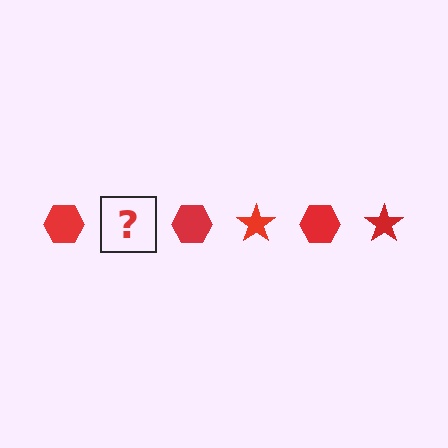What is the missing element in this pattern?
The missing element is a red star.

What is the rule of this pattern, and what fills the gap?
The rule is that the pattern cycles through hexagon, star shapes in red. The gap should be filled with a red star.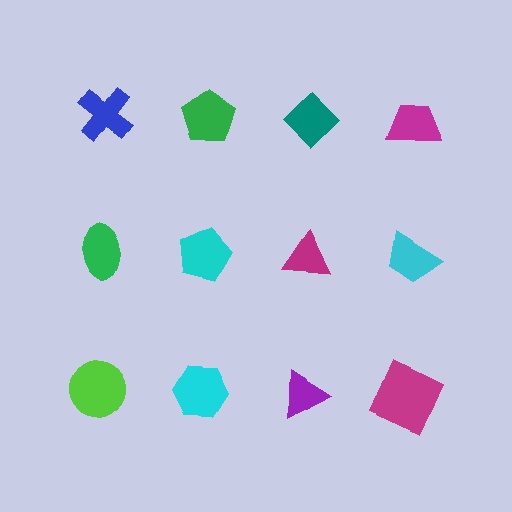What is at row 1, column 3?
A teal diamond.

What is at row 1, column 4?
A magenta trapezoid.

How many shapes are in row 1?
4 shapes.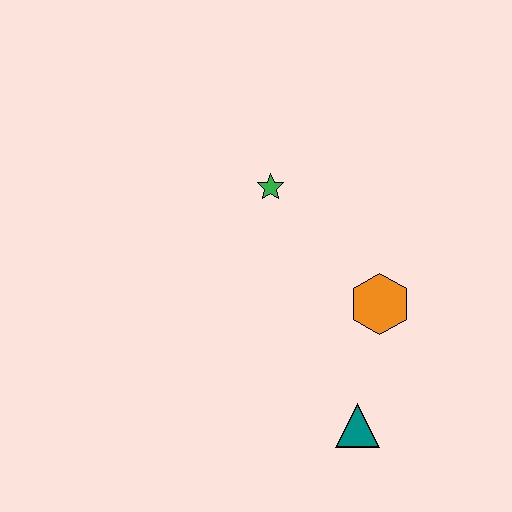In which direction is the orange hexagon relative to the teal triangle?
The orange hexagon is above the teal triangle.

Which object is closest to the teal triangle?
The orange hexagon is closest to the teal triangle.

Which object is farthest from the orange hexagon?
The green star is farthest from the orange hexagon.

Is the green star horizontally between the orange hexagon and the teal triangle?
No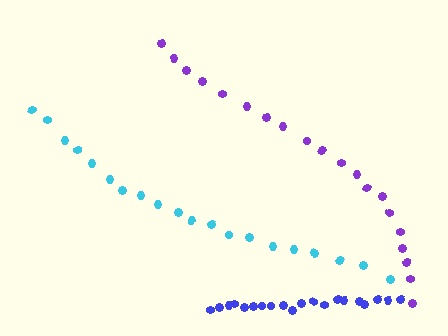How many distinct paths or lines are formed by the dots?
There are 3 distinct paths.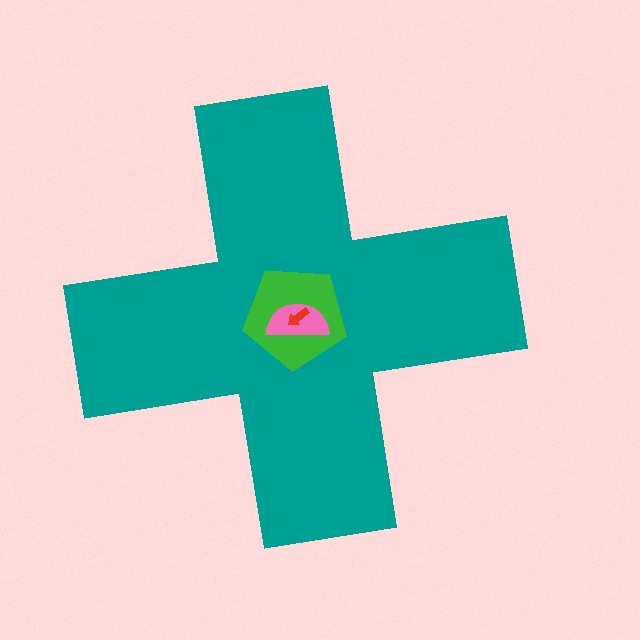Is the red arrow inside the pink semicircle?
Yes.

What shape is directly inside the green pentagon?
The pink semicircle.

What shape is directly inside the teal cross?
The green pentagon.